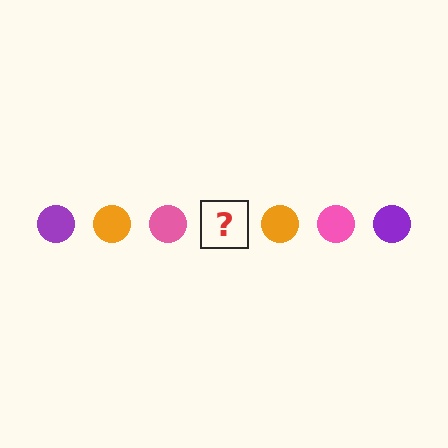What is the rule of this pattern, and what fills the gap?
The rule is that the pattern cycles through purple, orange, pink circles. The gap should be filled with a purple circle.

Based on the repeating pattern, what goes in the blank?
The blank should be a purple circle.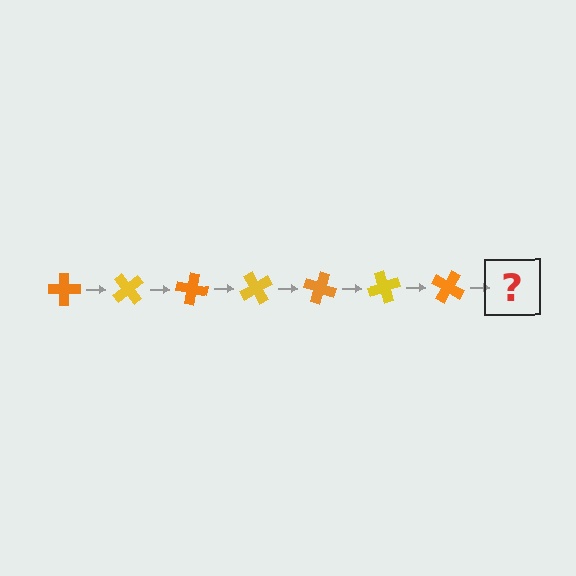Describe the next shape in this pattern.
It should be a yellow cross, rotated 350 degrees from the start.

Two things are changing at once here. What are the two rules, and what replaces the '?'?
The two rules are that it rotates 50 degrees each step and the color cycles through orange and yellow. The '?' should be a yellow cross, rotated 350 degrees from the start.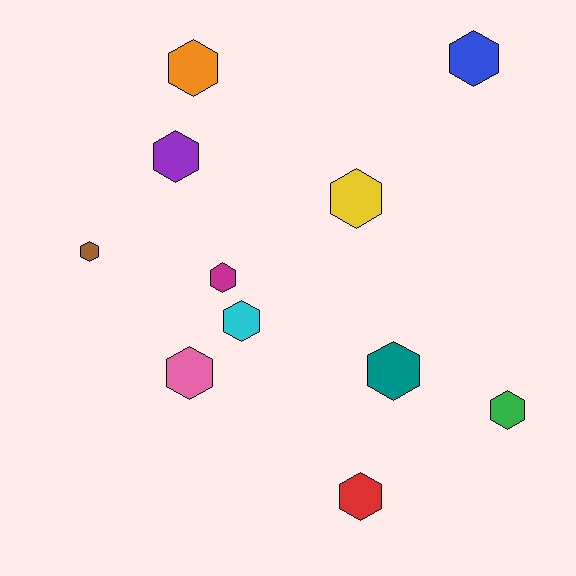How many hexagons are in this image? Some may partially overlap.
There are 11 hexagons.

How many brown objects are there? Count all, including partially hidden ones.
There is 1 brown object.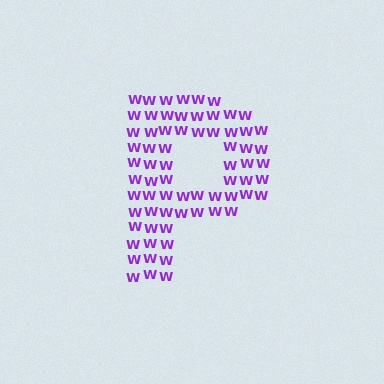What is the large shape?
The large shape is the letter P.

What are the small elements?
The small elements are letter W's.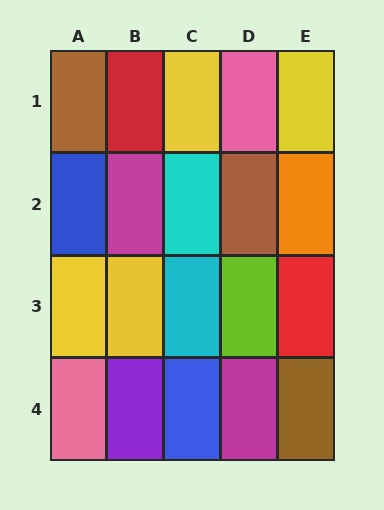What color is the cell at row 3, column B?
Yellow.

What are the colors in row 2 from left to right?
Blue, magenta, cyan, brown, orange.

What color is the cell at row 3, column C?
Cyan.